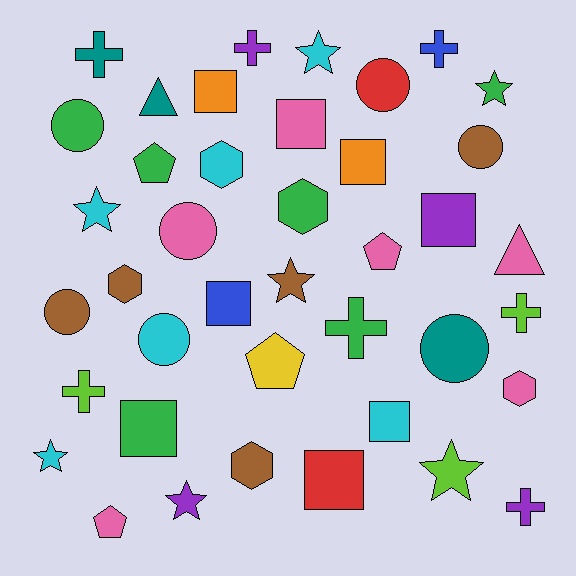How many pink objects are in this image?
There are 6 pink objects.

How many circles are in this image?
There are 7 circles.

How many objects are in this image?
There are 40 objects.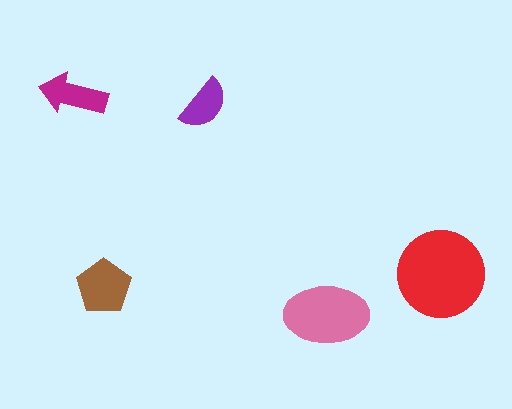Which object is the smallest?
The purple semicircle.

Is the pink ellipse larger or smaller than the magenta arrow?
Larger.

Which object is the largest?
The red circle.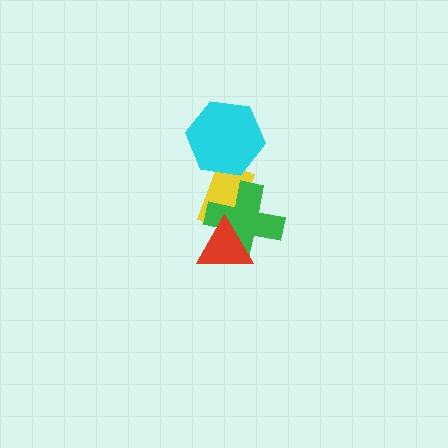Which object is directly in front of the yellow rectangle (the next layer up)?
The green cross is directly in front of the yellow rectangle.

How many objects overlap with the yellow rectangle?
3 objects overlap with the yellow rectangle.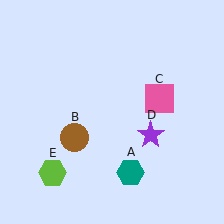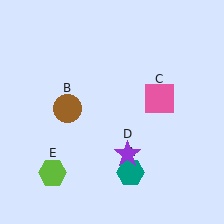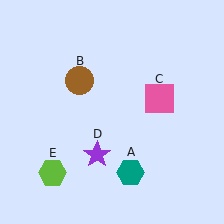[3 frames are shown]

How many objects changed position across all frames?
2 objects changed position: brown circle (object B), purple star (object D).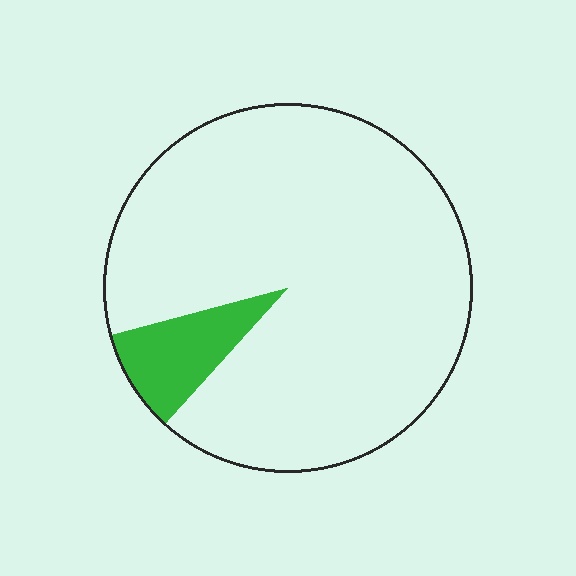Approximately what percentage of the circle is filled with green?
Approximately 10%.